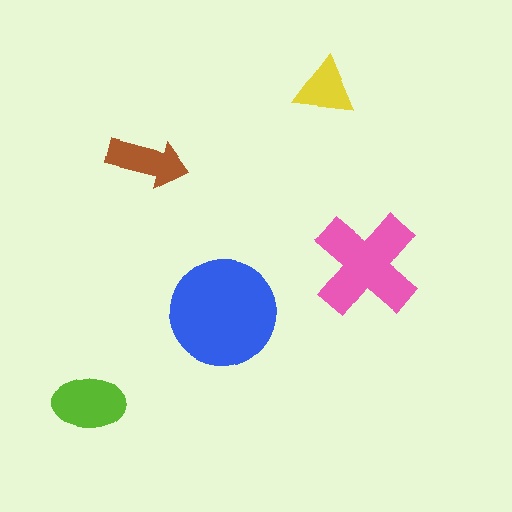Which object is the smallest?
The yellow triangle.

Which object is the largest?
The blue circle.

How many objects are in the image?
There are 5 objects in the image.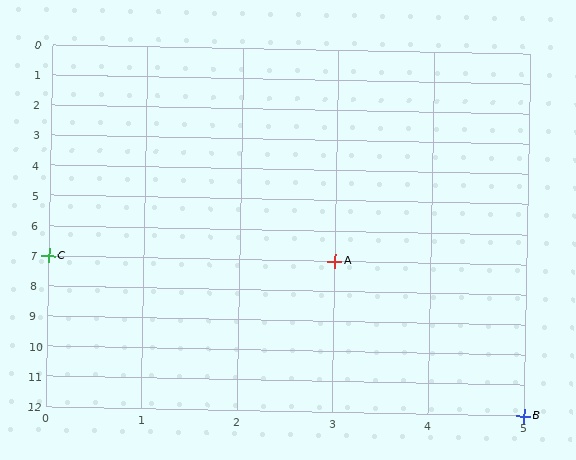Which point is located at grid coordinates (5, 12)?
Point B is at (5, 12).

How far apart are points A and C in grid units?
Points A and C are 3 columns apart.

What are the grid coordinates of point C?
Point C is at grid coordinates (0, 7).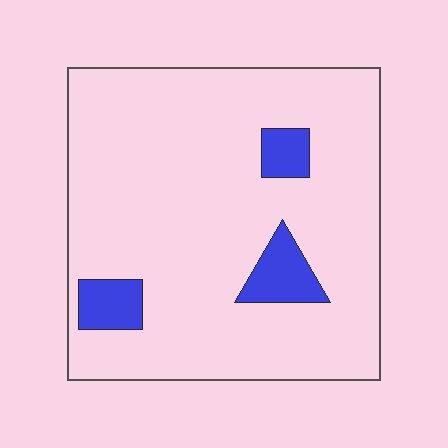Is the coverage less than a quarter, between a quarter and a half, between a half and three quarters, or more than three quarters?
Less than a quarter.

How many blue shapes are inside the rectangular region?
3.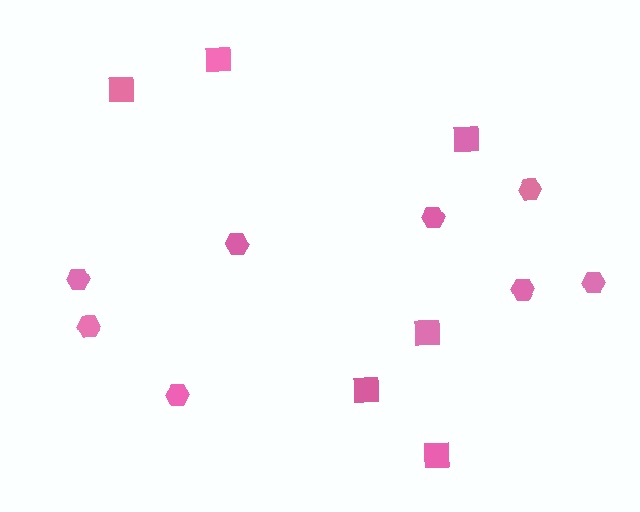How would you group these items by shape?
There are 2 groups: one group of squares (6) and one group of hexagons (8).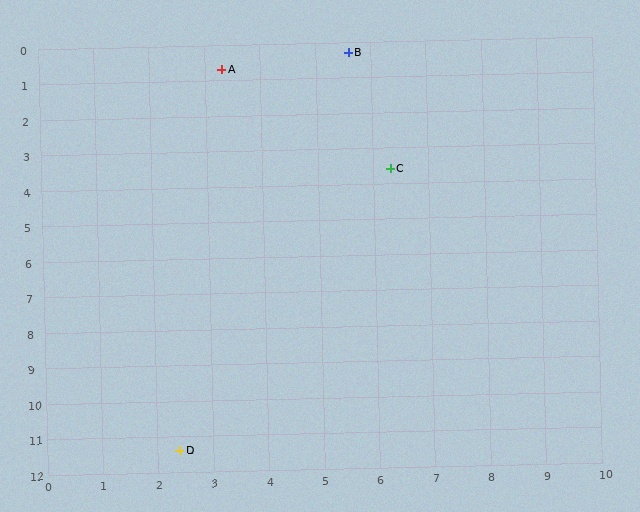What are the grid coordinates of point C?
Point C is at approximately (6.3, 3.6).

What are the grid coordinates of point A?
Point A is at approximately (3.3, 0.7).